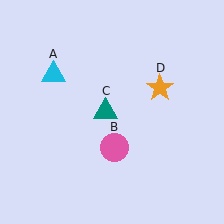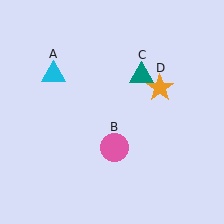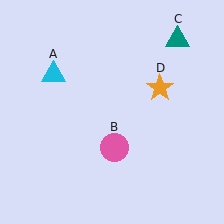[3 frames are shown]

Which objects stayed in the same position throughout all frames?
Cyan triangle (object A) and pink circle (object B) and orange star (object D) remained stationary.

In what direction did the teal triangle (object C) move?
The teal triangle (object C) moved up and to the right.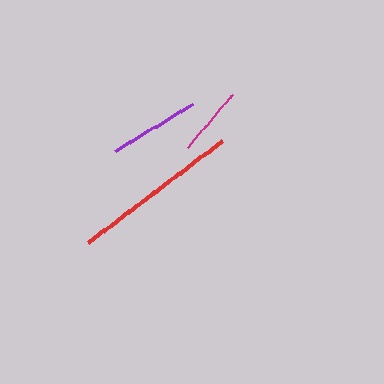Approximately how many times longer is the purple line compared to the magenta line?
The purple line is approximately 1.3 times the length of the magenta line.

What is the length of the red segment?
The red segment is approximately 169 pixels long.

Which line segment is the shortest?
The magenta line is the shortest at approximately 69 pixels.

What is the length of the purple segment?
The purple segment is approximately 91 pixels long.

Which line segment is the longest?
The red line is the longest at approximately 169 pixels.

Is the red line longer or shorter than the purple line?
The red line is longer than the purple line.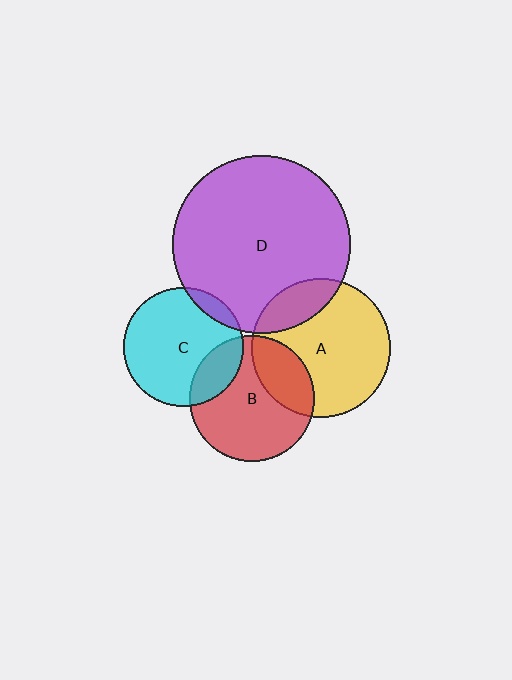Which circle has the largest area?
Circle D (purple).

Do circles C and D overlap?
Yes.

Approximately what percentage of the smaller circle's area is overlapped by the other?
Approximately 10%.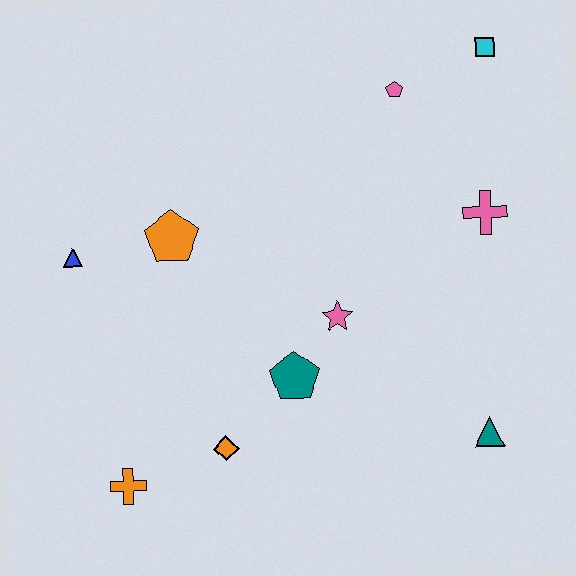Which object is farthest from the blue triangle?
The cyan square is farthest from the blue triangle.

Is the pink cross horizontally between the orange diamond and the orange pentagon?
No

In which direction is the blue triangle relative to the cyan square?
The blue triangle is to the left of the cyan square.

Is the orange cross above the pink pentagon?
No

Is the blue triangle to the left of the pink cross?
Yes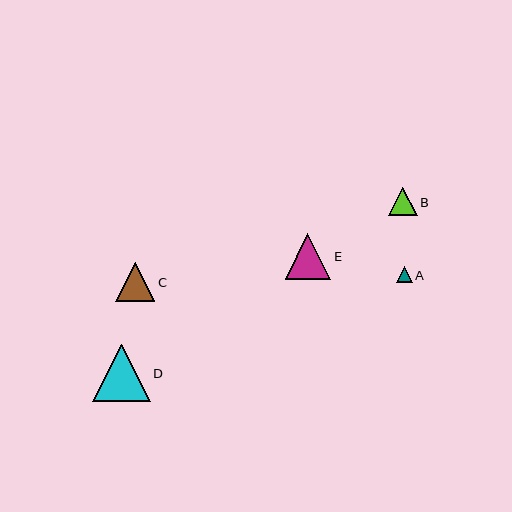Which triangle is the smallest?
Triangle A is the smallest with a size of approximately 15 pixels.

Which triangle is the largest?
Triangle D is the largest with a size of approximately 57 pixels.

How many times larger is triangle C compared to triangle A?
Triangle C is approximately 2.5 times the size of triangle A.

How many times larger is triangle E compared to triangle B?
Triangle E is approximately 1.6 times the size of triangle B.